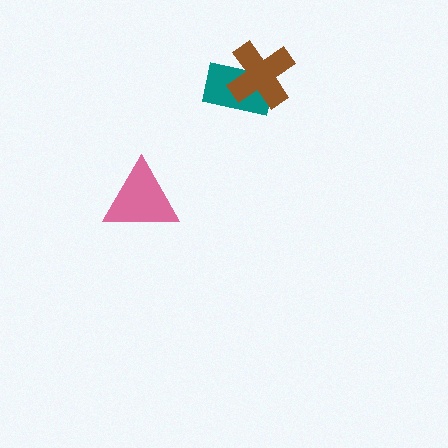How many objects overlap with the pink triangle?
0 objects overlap with the pink triangle.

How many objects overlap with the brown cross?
1 object overlaps with the brown cross.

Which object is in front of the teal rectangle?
The brown cross is in front of the teal rectangle.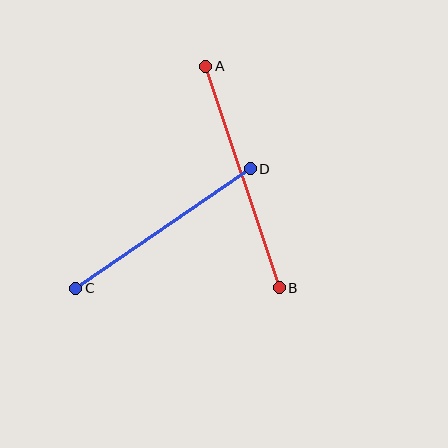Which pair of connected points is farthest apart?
Points A and B are farthest apart.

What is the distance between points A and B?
The distance is approximately 233 pixels.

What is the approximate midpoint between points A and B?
The midpoint is at approximately (242, 177) pixels.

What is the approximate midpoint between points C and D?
The midpoint is at approximately (163, 229) pixels.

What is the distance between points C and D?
The distance is approximately 212 pixels.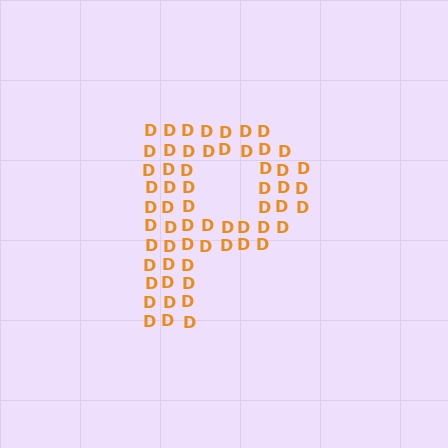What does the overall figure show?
The overall figure shows the letter P.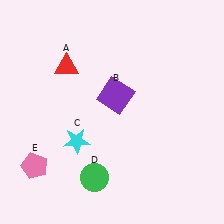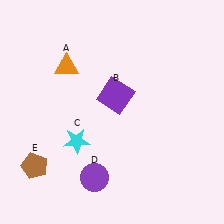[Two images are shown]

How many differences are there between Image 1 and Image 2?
There are 3 differences between the two images.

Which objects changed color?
A changed from red to orange. D changed from green to purple. E changed from pink to brown.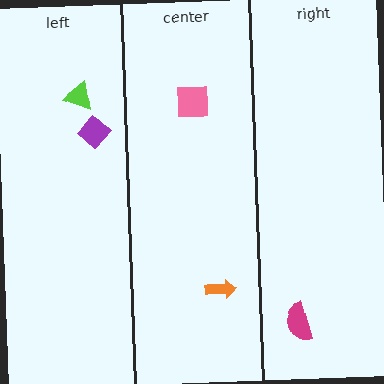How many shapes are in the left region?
2.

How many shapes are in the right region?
1.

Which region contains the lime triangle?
The left region.